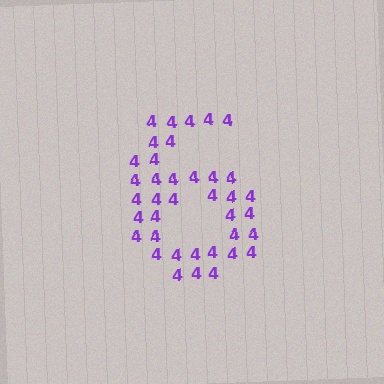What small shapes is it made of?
It is made of small digit 4's.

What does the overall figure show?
The overall figure shows the digit 6.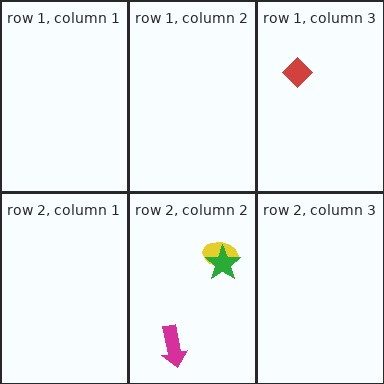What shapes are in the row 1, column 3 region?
The red diamond.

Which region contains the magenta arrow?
The row 2, column 2 region.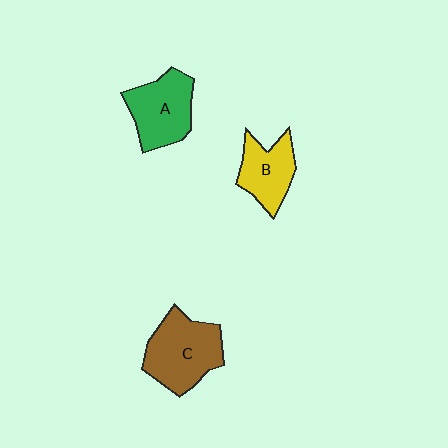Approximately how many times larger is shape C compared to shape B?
Approximately 1.4 times.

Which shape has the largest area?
Shape C (brown).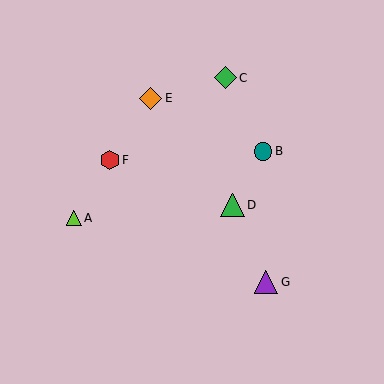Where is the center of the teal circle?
The center of the teal circle is at (263, 151).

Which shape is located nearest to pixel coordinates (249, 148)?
The teal circle (labeled B) at (263, 151) is nearest to that location.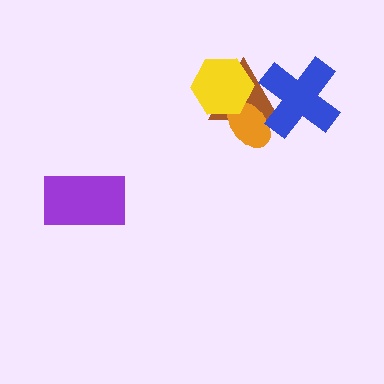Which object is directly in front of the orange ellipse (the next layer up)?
The blue cross is directly in front of the orange ellipse.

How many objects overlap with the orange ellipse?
3 objects overlap with the orange ellipse.